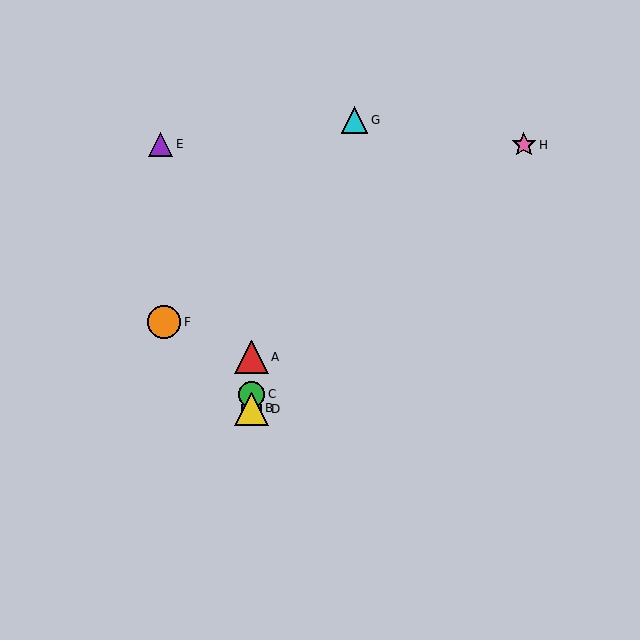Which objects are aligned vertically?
Objects A, B, C, D are aligned vertically.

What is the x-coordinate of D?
Object D is at x≈252.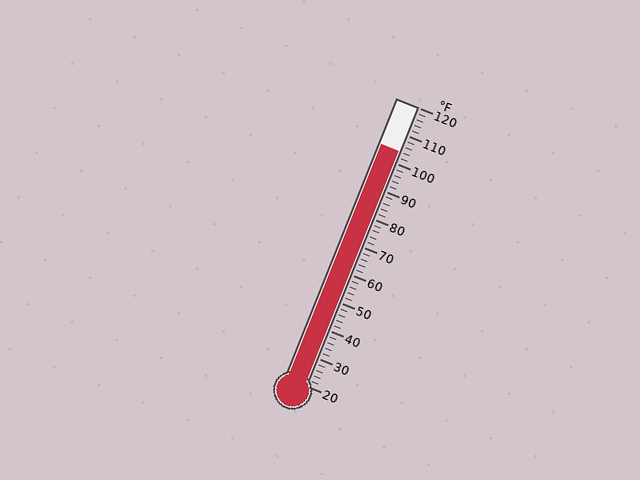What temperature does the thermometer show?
The thermometer shows approximately 104°F.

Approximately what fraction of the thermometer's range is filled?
The thermometer is filled to approximately 85% of its range.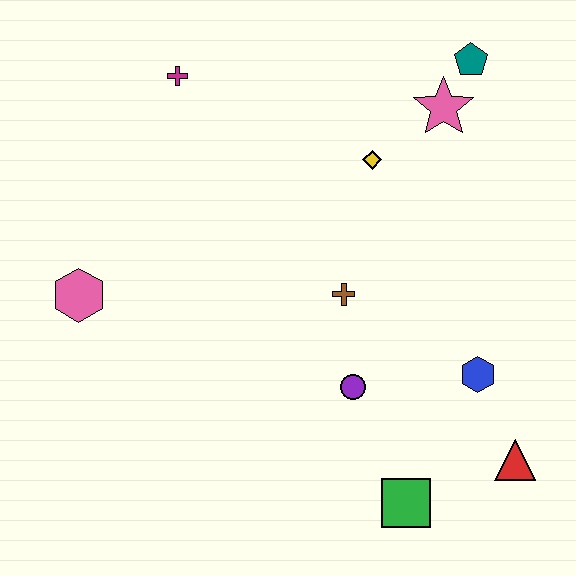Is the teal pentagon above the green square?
Yes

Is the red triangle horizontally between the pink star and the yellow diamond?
No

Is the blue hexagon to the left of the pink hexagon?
No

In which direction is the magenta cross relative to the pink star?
The magenta cross is to the left of the pink star.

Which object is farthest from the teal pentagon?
The pink hexagon is farthest from the teal pentagon.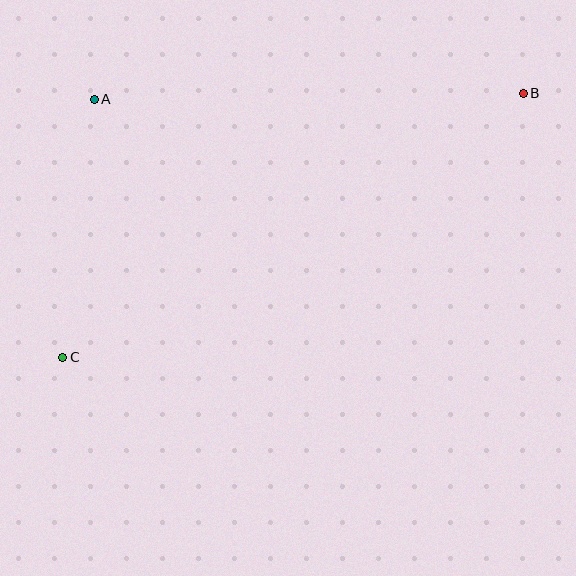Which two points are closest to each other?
Points A and C are closest to each other.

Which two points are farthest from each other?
Points B and C are farthest from each other.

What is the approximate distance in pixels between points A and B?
The distance between A and B is approximately 429 pixels.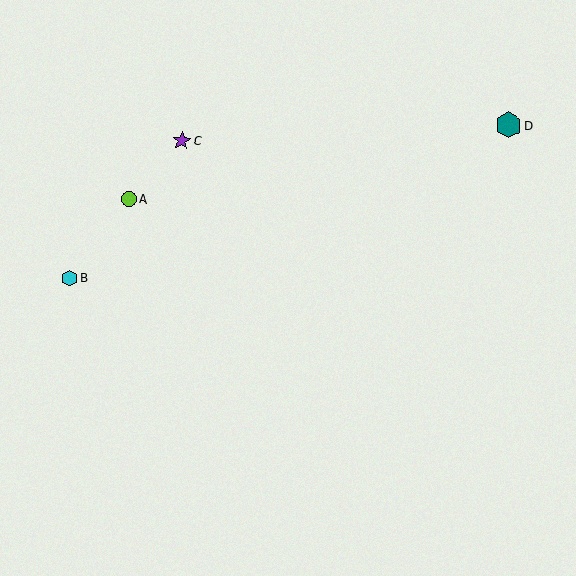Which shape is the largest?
The teal hexagon (labeled D) is the largest.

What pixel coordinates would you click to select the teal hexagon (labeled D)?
Click at (508, 125) to select the teal hexagon D.